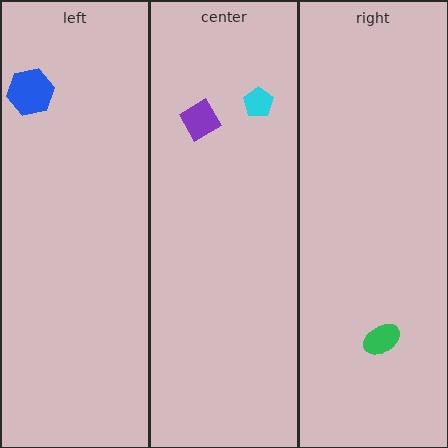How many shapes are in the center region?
2.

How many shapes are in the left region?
1.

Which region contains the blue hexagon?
The left region.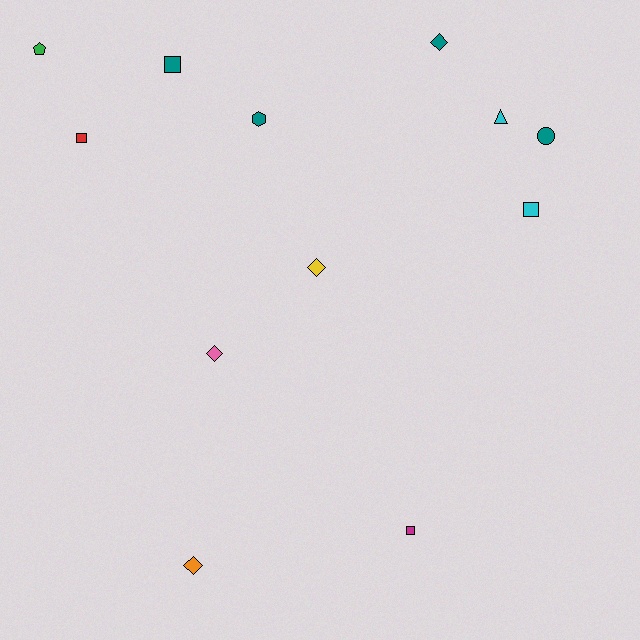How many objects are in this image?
There are 12 objects.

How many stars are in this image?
There are no stars.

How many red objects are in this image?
There is 1 red object.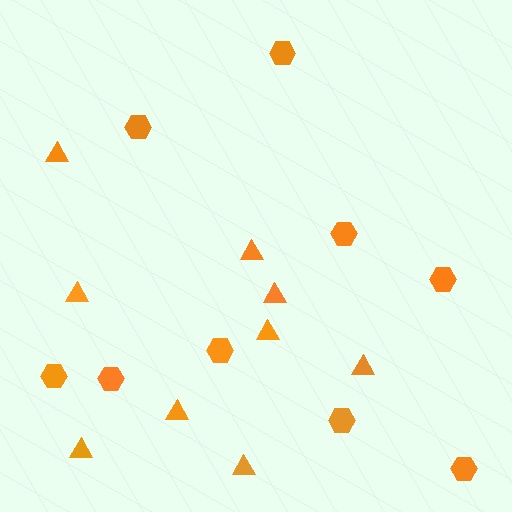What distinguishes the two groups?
There are 2 groups: one group of triangles (9) and one group of hexagons (9).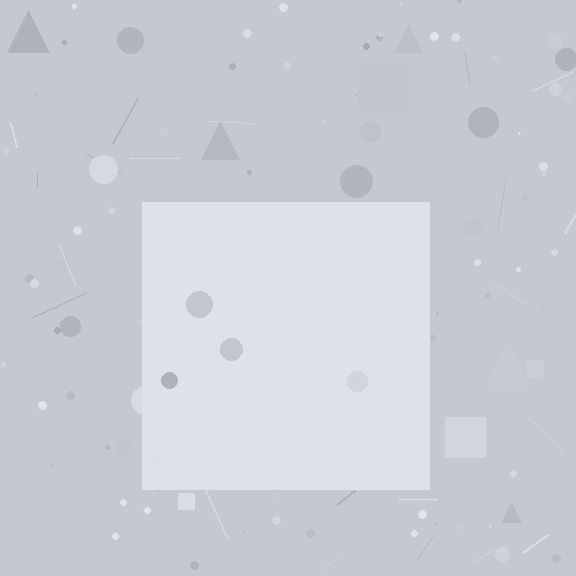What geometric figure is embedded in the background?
A square is embedded in the background.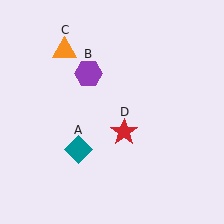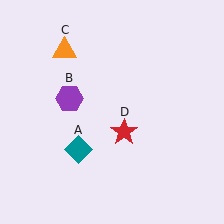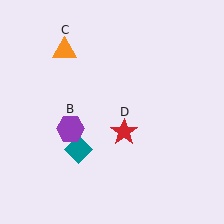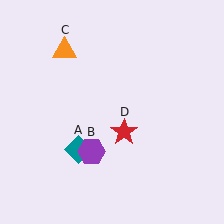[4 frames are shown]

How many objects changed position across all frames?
1 object changed position: purple hexagon (object B).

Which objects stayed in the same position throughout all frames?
Teal diamond (object A) and orange triangle (object C) and red star (object D) remained stationary.